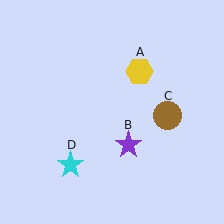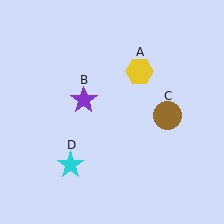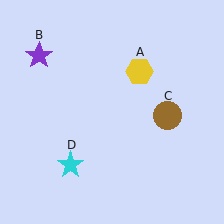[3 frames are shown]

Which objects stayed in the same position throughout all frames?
Yellow hexagon (object A) and brown circle (object C) and cyan star (object D) remained stationary.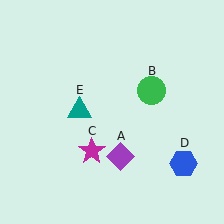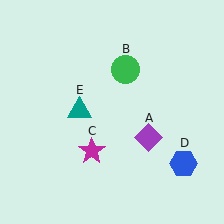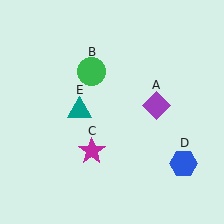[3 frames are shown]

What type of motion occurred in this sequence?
The purple diamond (object A), green circle (object B) rotated counterclockwise around the center of the scene.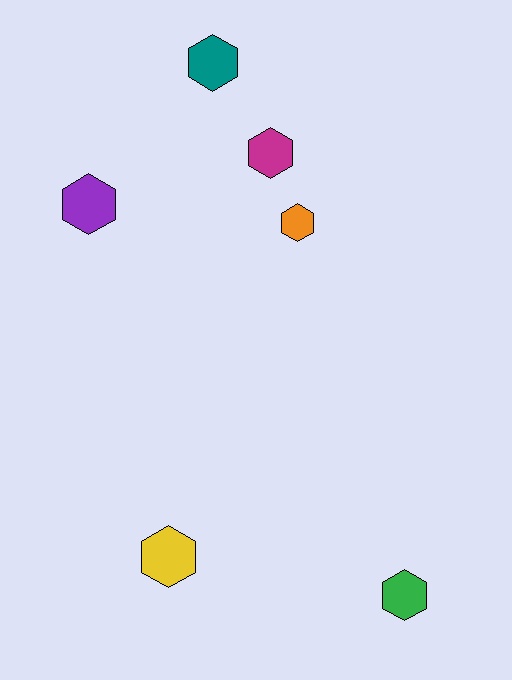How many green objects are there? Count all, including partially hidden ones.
There is 1 green object.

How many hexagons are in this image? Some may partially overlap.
There are 6 hexagons.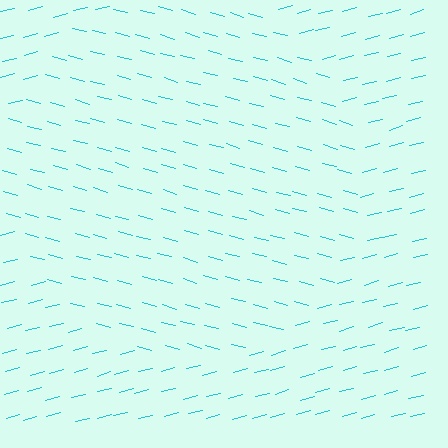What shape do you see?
I see a circle.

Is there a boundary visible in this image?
Yes, there is a texture boundary formed by a change in line orientation.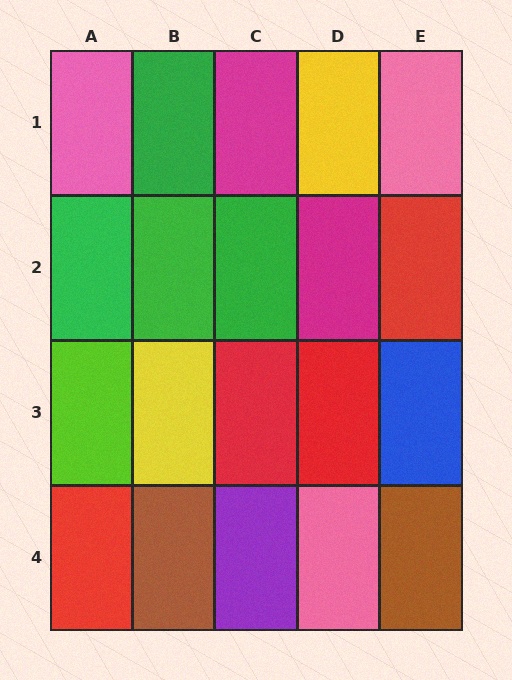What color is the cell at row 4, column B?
Brown.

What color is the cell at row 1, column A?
Pink.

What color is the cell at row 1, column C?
Magenta.